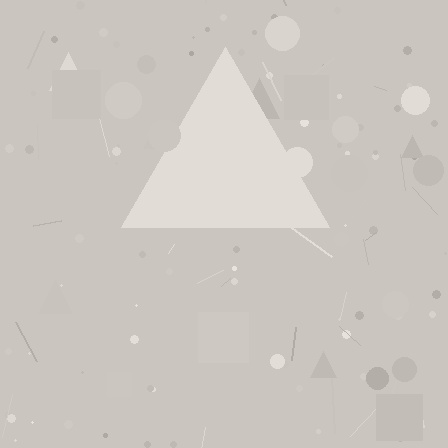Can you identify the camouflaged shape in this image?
The camouflaged shape is a triangle.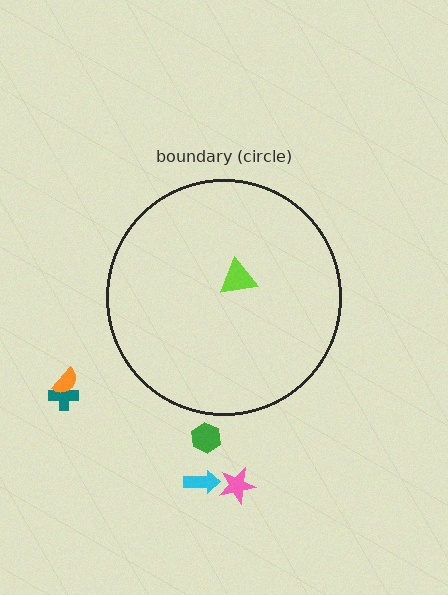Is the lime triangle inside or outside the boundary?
Inside.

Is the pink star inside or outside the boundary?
Outside.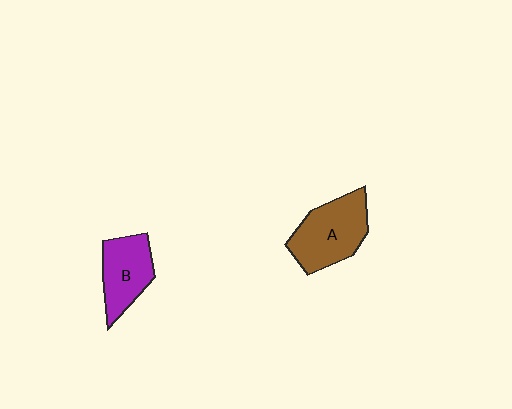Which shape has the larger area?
Shape A (brown).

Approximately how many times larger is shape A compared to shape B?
Approximately 1.3 times.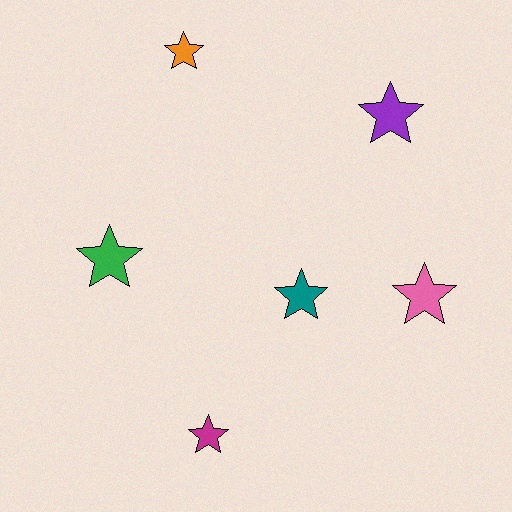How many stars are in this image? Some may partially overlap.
There are 6 stars.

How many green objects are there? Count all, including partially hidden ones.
There is 1 green object.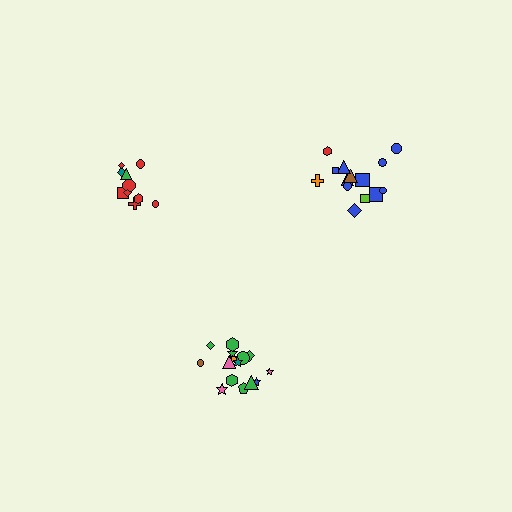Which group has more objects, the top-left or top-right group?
The top-right group.